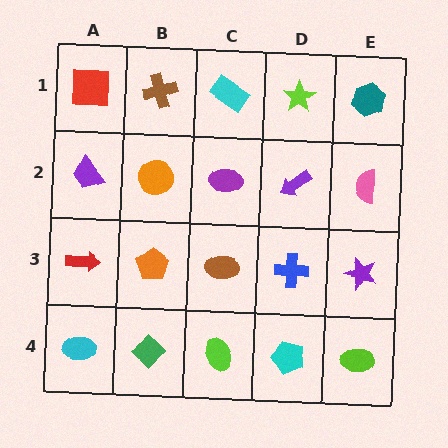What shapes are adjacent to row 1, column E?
A pink semicircle (row 2, column E), a lime star (row 1, column D).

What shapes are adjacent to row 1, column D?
A purple arrow (row 2, column D), a cyan rectangle (row 1, column C), a teal hexagon (row 1, column E).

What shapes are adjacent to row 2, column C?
A cyan rectangle (row 1, column C), a brown ellipse (row 3, column C), an orange circle (row 2, column B), a purple arrow (row 2, column D).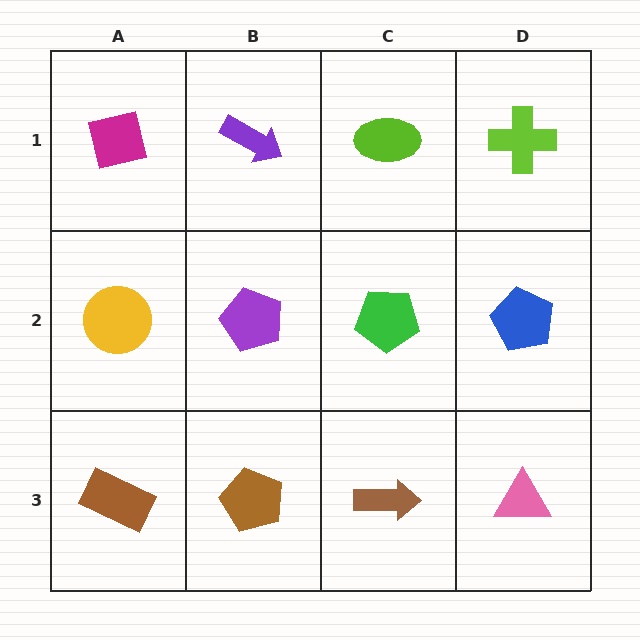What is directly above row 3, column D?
A blue pentagon.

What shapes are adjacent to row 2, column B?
A purple arrow (row 1, column B), a brown pentagon (row 3, column B), a yellow circle (row 2, column A), a green pentagon (row 2, column C).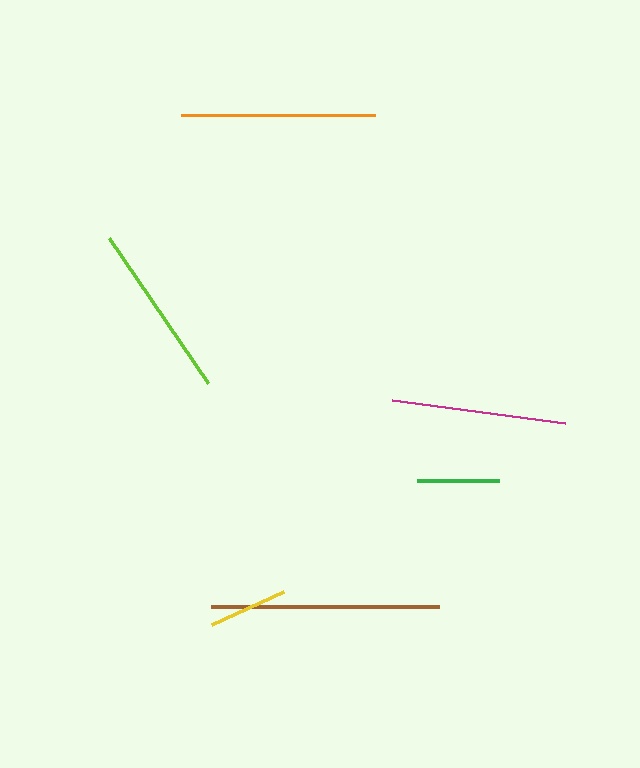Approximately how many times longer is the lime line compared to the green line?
The lime line is approximately 2.1 times the length of the green line.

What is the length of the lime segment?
The lime segment is approximately 175 pixels long.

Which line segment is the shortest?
The yellow line is the shortest at approximately 79 pixels.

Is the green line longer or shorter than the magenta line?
The magenta line is longer than the green line.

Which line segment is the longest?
The brown line is the longest at approximately 227 pixels.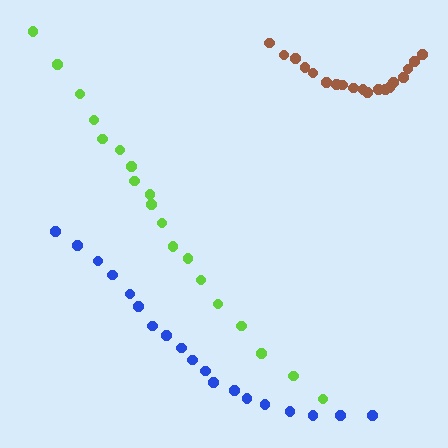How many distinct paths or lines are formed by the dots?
There are 3 distinct paths.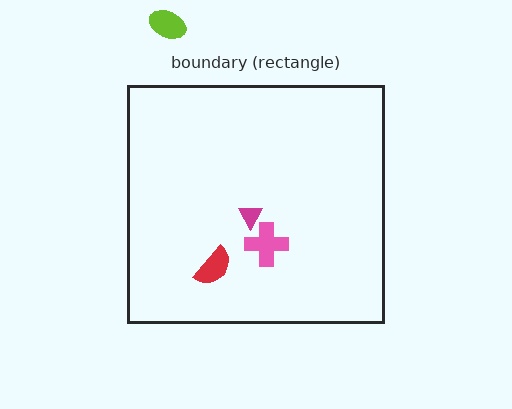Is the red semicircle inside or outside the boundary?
Inside.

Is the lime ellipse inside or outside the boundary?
Outside.